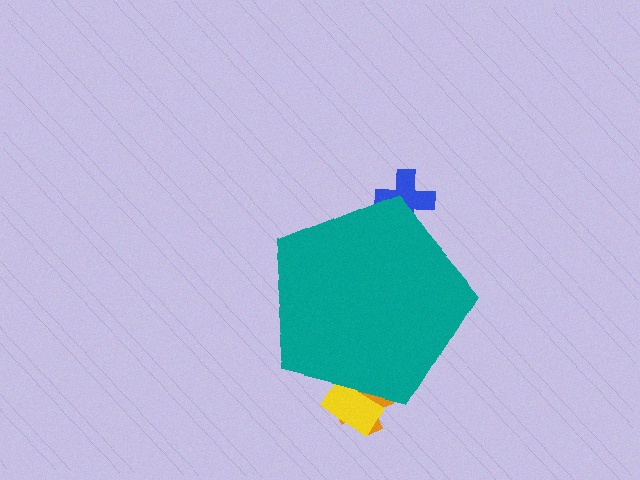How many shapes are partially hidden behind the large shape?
3 shapes are partially hidden.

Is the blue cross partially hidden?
Yes, the blue cross is partially hidden behind the teal pentagon.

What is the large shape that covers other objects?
A teal pentagon.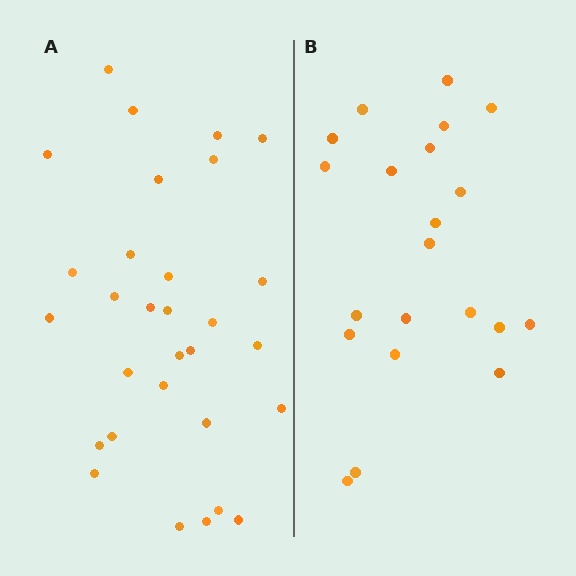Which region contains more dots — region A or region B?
Region A (the left region) has more dots.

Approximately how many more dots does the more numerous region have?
Region A has roughly 8 or so more dots than region B.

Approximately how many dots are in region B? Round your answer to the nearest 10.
About 20 dots. (The exact count is 21, which rounds to 20.)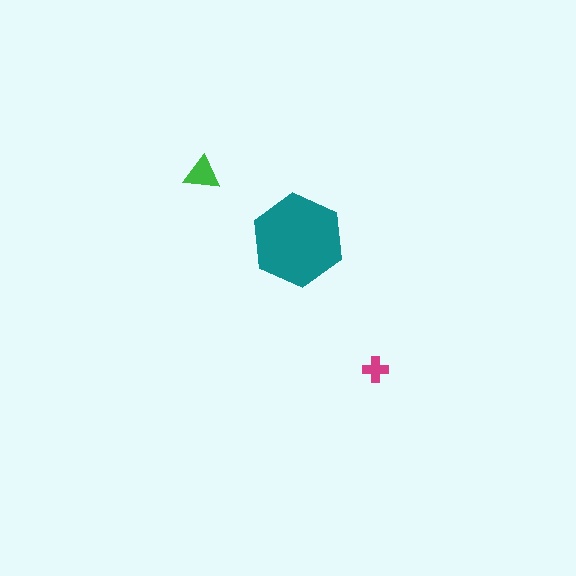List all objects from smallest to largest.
The magenta cross, the green triangle, the teal hexagon.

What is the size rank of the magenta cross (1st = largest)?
3rd.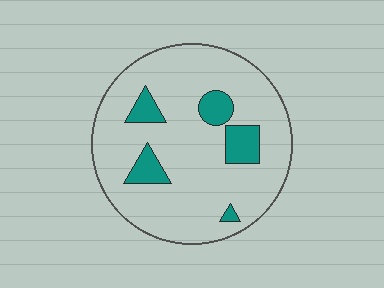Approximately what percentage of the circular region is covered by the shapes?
Approximately 15%.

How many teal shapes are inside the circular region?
5.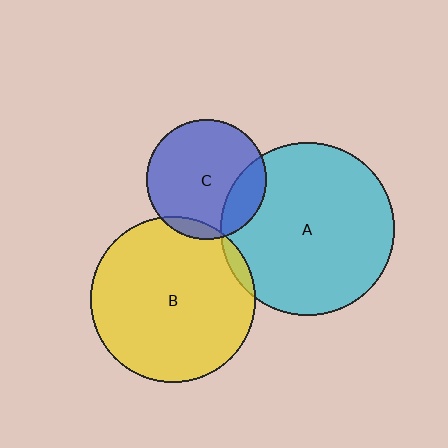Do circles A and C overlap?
Yes.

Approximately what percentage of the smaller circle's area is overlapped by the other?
Approximately 20%.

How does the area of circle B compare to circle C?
Approximately 1.9 times.